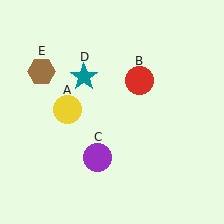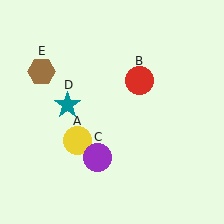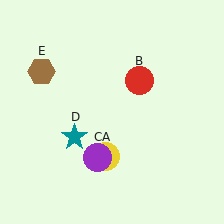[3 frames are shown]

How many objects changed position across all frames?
2 objects changed position: yellow circle (object A), teal star (object D).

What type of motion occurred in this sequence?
The yellow circle (object A), teal star (object D) rotated counterclockwise around the center of the scene.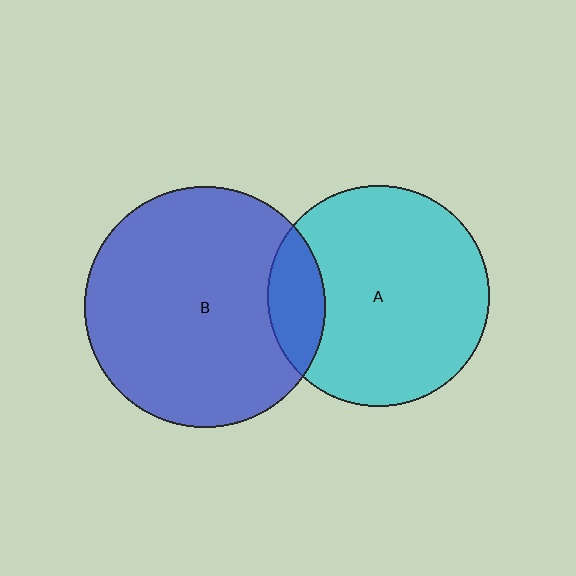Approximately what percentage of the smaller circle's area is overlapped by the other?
Approximately 15%.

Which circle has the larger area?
Circle B (blue).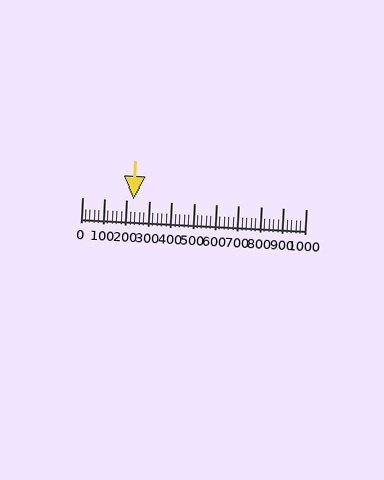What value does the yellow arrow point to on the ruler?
The yellow arrow points to approximately 229.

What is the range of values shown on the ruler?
The ruler shows values from 0 to 1000.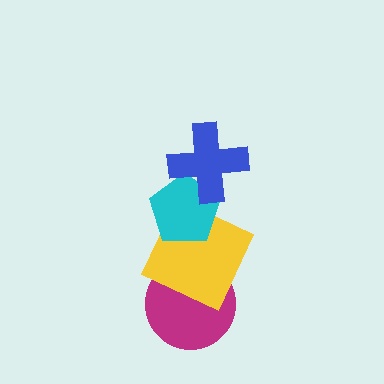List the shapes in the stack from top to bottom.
From top to bottom: the blue cross, the cyan pentagon, the yellow square, the magenta circle.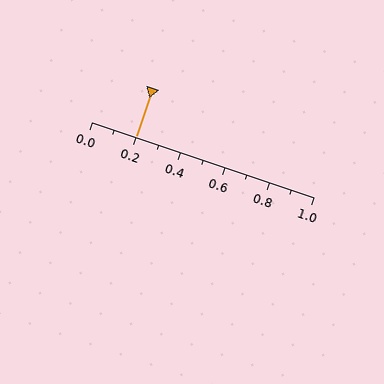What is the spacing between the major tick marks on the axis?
The major ticks are spaced 0.2 apart.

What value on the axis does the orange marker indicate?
The marker indicates approximately 0.2.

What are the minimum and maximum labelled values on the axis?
The axis runs from 0.0 to 1.0.